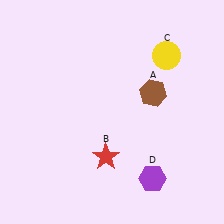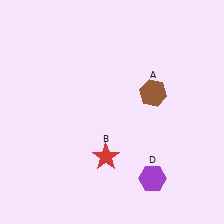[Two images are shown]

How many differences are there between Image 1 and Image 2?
There is 1 difference between the two images.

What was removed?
The yellow circle (C) was removed in Image 2.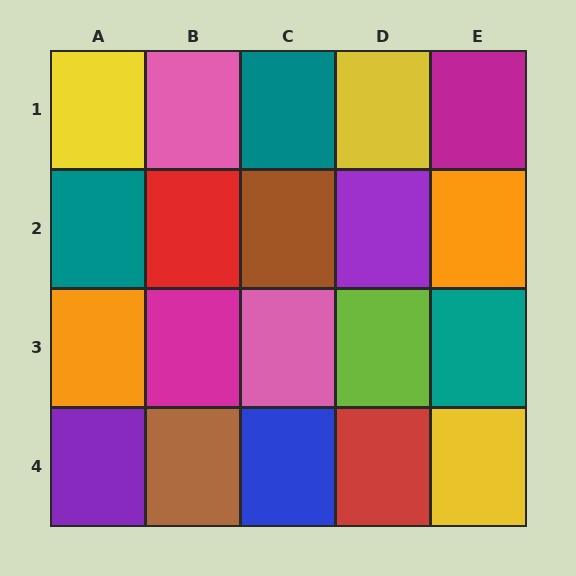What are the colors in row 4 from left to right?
Purple, brown, blue, red, yellow.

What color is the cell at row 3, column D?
Lime.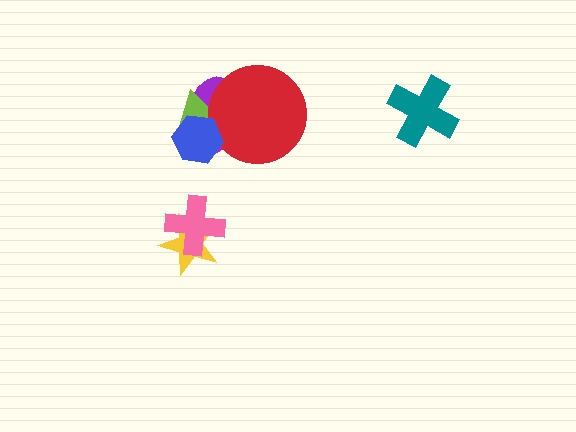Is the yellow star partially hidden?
Yes, it is partially covered by another shape.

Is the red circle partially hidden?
Yes, it is partially covered by another shape.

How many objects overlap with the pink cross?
1 object overlaps with the pink cross.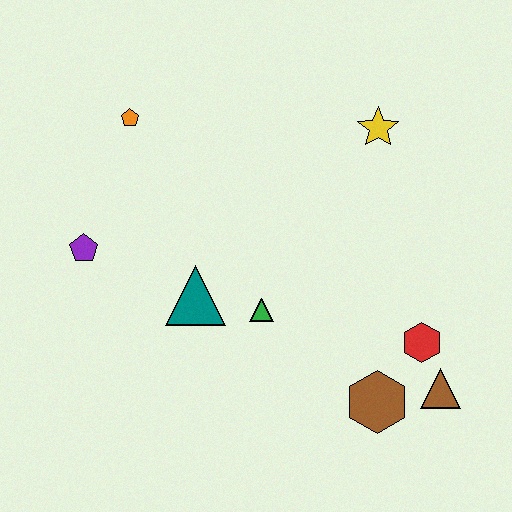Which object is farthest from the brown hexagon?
The orange pentagon is farthest from the brown hexagon.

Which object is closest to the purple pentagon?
The teal triangle is closest to the purple pentagon.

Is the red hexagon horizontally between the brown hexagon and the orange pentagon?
No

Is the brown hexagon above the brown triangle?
No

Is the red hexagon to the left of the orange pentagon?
No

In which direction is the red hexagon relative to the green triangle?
The red hexagon is to the right of the green triangle.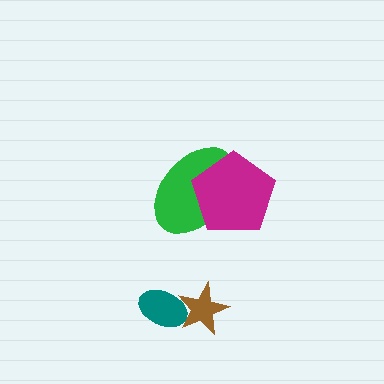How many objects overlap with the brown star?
1 object overlaps with the brown star.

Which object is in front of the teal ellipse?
The brown star is in front of the teal ellipse.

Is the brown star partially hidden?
No, no other shape covers it.